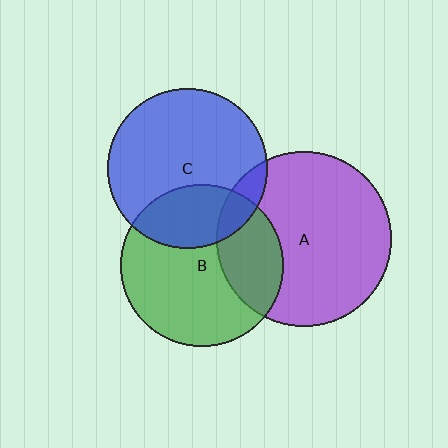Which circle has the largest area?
Circle A (purple).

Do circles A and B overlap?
Yes.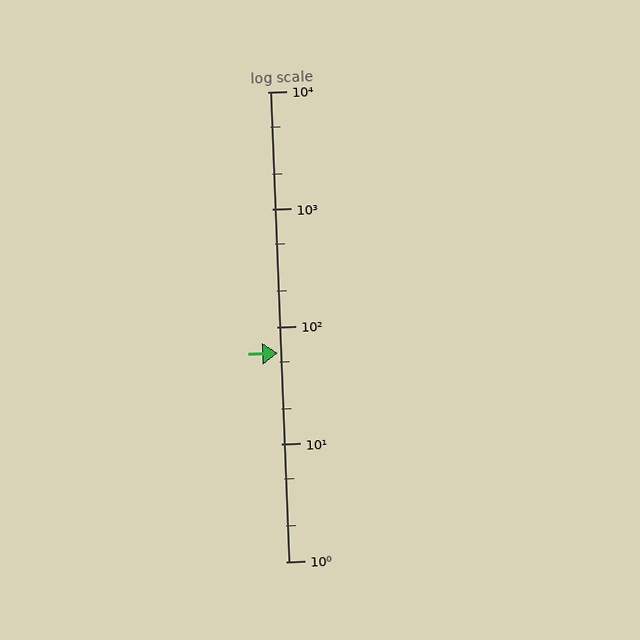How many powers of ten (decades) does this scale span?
The scale spans 4 decades, from 1 to 10000.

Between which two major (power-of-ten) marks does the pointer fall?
The pointer is between 10 and 100.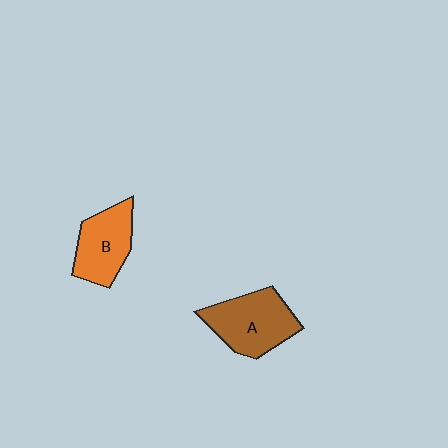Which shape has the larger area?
Shape A (brown).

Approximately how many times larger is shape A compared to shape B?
Approximately 1.2 times.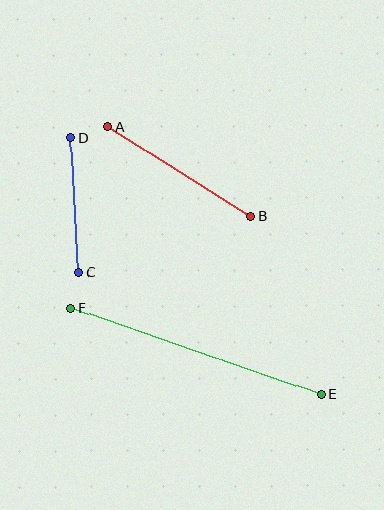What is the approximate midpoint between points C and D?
The midpoint is at approximately (75, 205) pixels.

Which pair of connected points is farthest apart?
Points E and F are farthest apart.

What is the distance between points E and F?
The distance is approximately 265 pixels.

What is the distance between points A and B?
The distance is approximately 168 pixels.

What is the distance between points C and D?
The distance is approximately 136 pixels.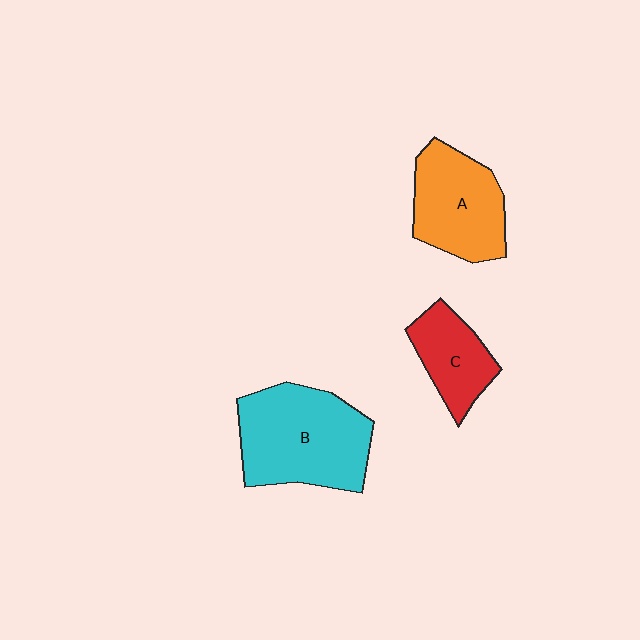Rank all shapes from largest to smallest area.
From largest to smallest: B (cyan), A (orange), C (red).